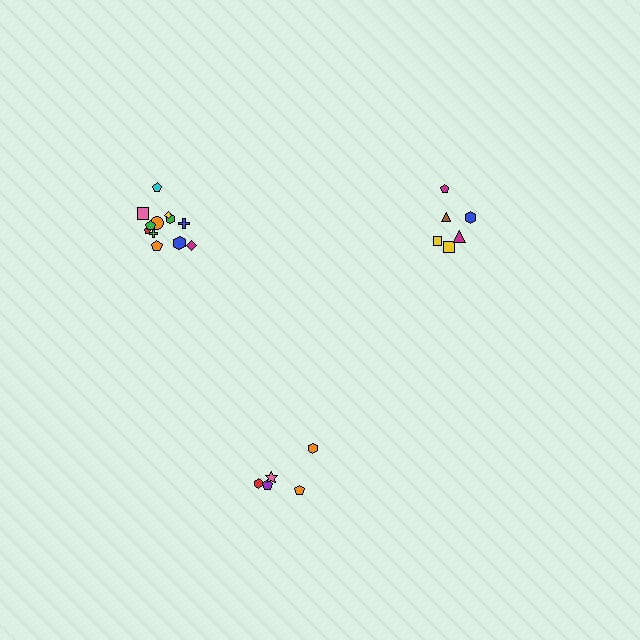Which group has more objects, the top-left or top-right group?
The top-left group.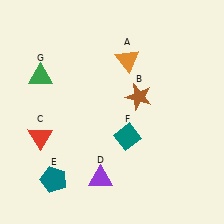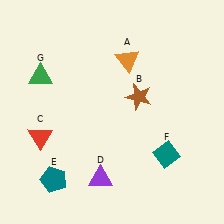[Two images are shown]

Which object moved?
The teal diamond (F) moved right.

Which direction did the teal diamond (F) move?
The teal diamond (F) moved right.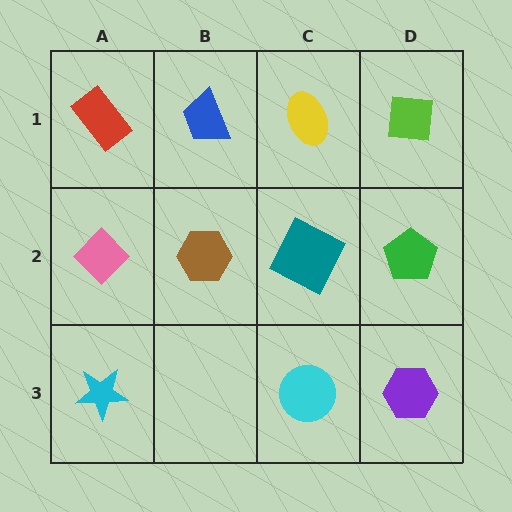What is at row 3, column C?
A cyan circle.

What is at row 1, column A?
A red rectangle.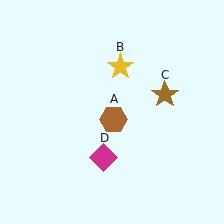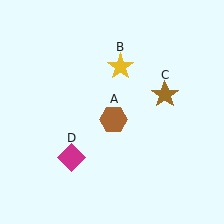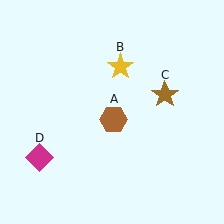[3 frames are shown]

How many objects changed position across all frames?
1 object changed position: magenta diamond (object D).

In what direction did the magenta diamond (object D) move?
The magenta diamond (object D) moved left.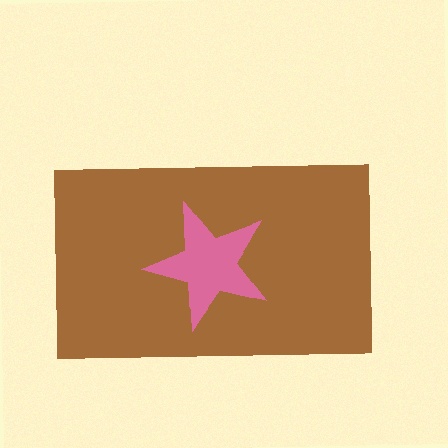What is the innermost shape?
The pink star.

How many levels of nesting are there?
2.